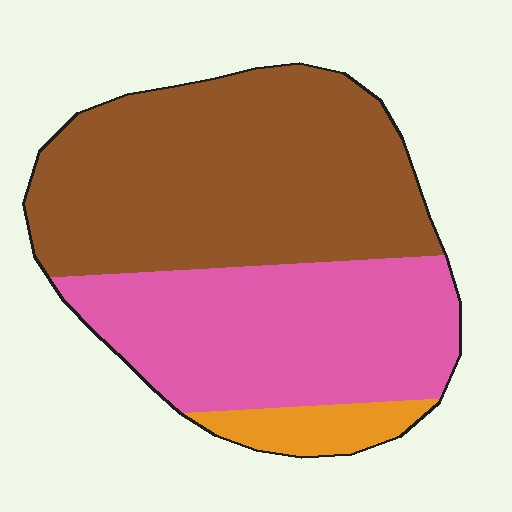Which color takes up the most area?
Brown, at roughly 55%.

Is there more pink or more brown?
Brown.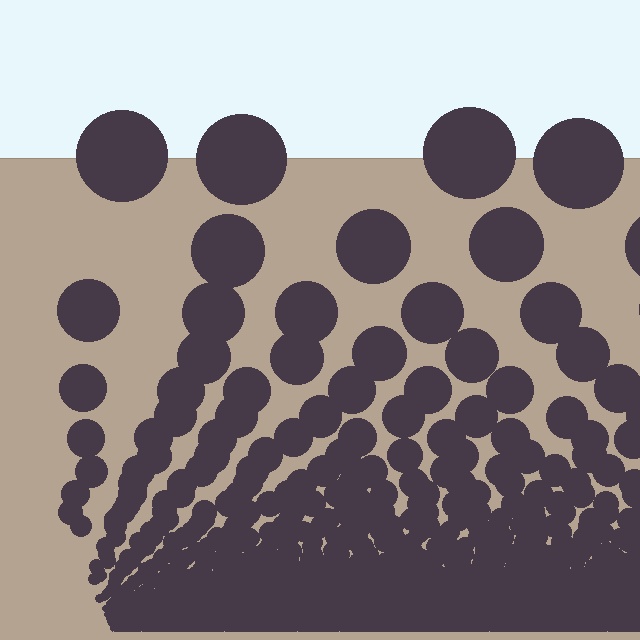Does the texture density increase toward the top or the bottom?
Density increases toward the bottom.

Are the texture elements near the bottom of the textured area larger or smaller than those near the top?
Smaller. The gradient is inverted — elements near the bottom are smaller and denser.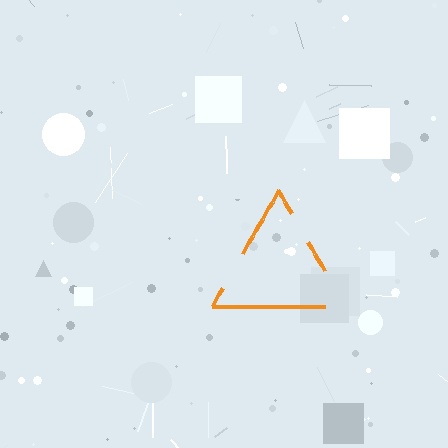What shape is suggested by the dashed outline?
The dashed outline suggests a triangle.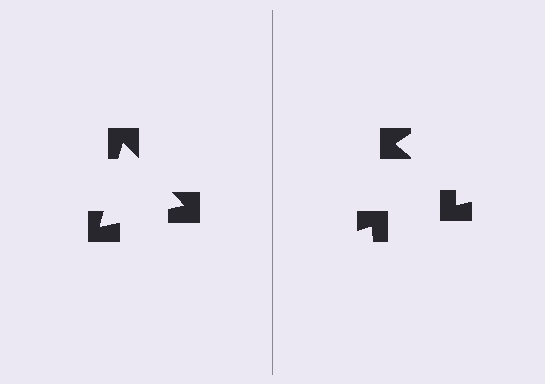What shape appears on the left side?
An illusory triangle.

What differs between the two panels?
The notched squares are positioned identically on both sides; only the wedge orientations differ. On the left they align to a triangle; on the right they are misaligned.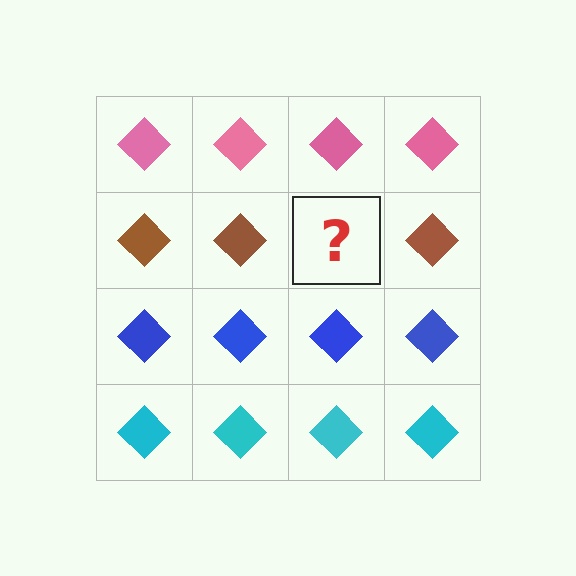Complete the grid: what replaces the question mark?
The question mark should be replaced with a brown diamond.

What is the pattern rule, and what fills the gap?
The rule is that each row has a consistent color. The gap should be filled with a brown diamond.